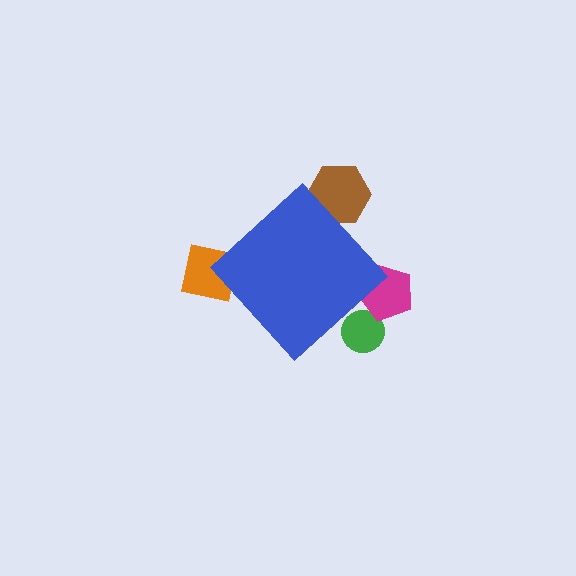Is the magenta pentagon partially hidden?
Yes, the magenta pentagon is partially hidden behind the blue diamond.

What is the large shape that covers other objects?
A blue diamond.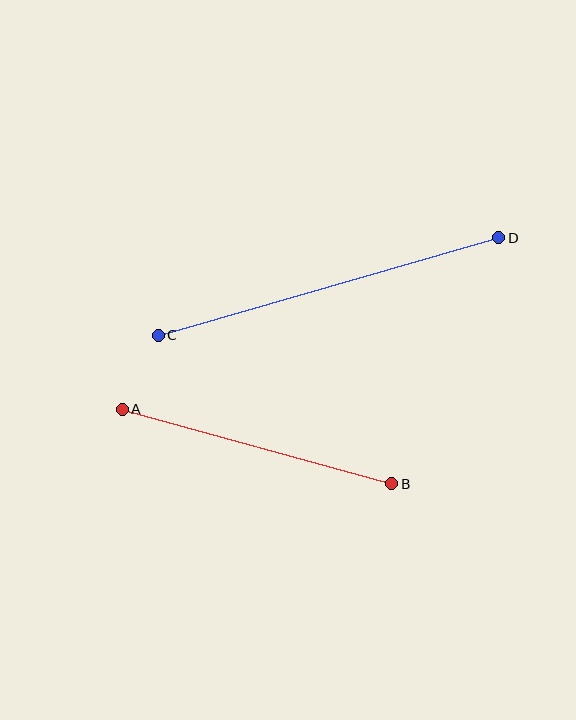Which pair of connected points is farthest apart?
Points C and D are farthest apart.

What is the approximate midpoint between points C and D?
The midpoint is at approximately (328, 287) pixels.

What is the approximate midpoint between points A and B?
The midpoint is at approximately (257, 446) pixels.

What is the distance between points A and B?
The distance is approximately 280 pixels.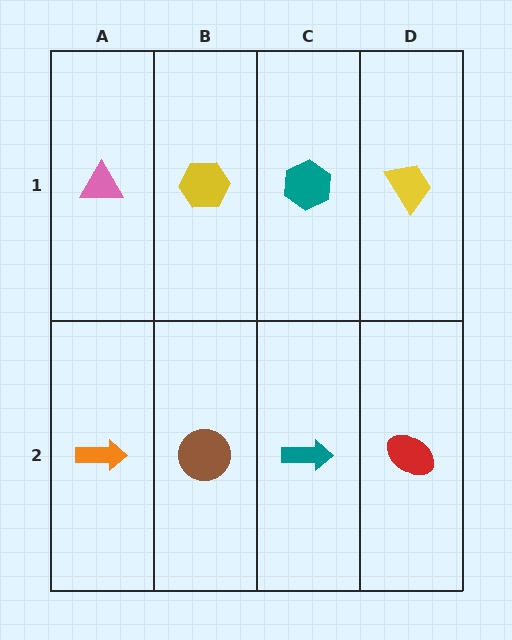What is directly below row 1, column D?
A red ellipse.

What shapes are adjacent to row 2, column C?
A teal hexagon (row 1, column C), a brown circle (row 2, column B), a red ellipse (row 2, column D).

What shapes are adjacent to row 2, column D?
A yellow trapezoid (row 1, column D), a teal arrow (row 2, column C).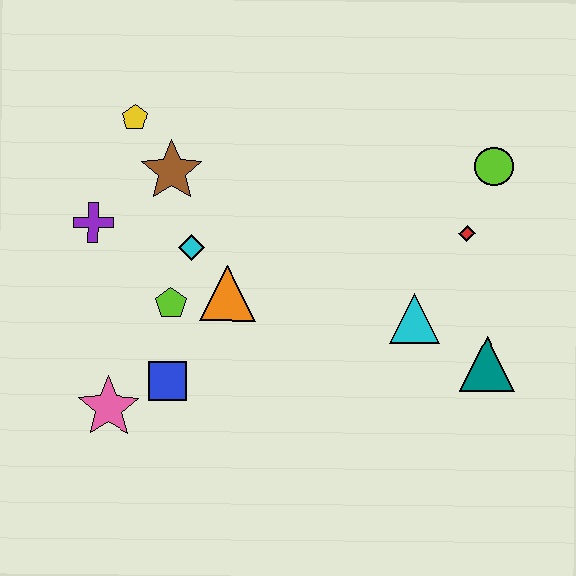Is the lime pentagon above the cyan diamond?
No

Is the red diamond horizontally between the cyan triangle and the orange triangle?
No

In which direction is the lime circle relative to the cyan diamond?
The lime circle is to the right of the cyan diamond.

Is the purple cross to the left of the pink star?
Yes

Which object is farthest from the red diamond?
The pink star is farthest from the red diamond.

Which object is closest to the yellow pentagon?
The brown star is closest to the yellow pentagon.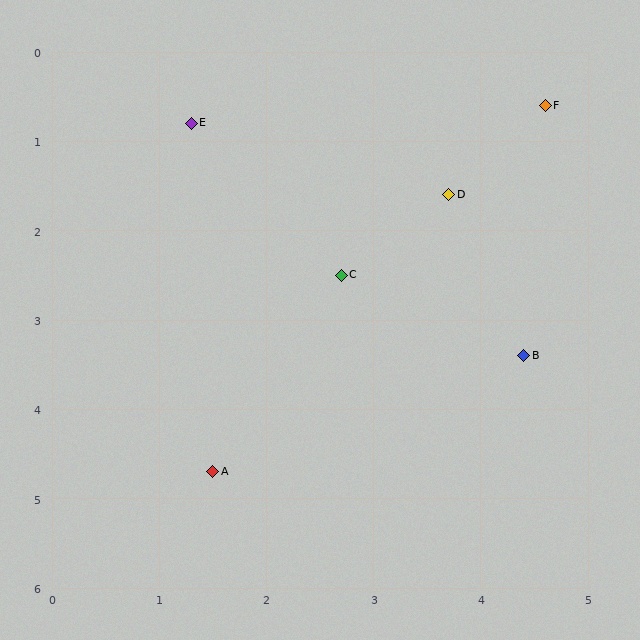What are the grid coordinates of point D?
Point D is at approximately (3.7, 1.6).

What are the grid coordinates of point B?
Point B is at approximately (4.4, 3.4).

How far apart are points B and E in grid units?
Points B and E are about 4.0 grid units apart.